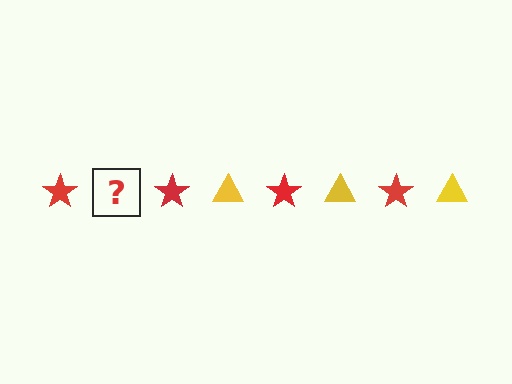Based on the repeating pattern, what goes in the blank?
The blank should be a yellow triangle.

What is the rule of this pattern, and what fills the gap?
The rule is that the pattern alternates between red star and yellow triangle. The gap should be filled with a yellow triangle.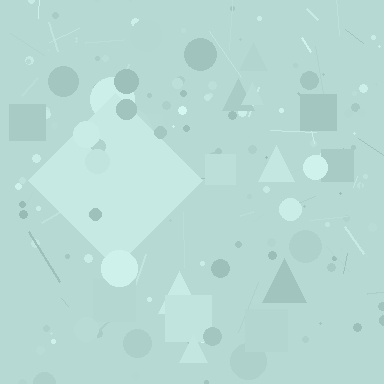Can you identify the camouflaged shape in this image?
The camouflaged shape is a diamond.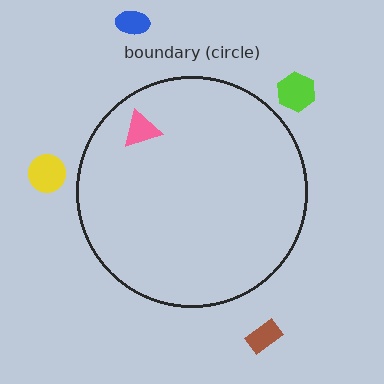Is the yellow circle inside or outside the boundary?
Outside.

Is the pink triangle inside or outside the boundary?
Inside.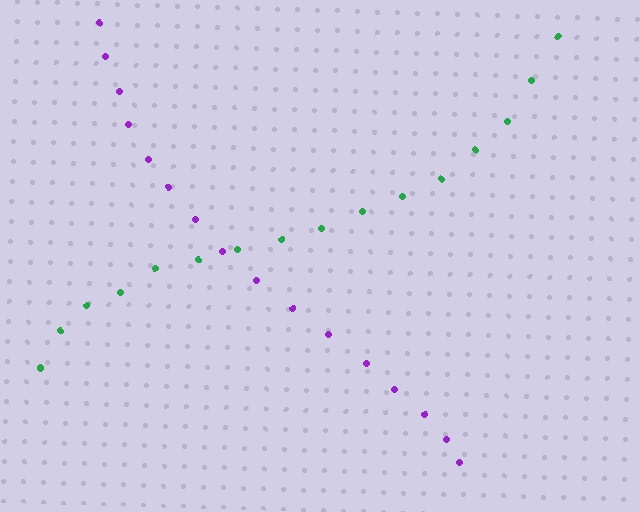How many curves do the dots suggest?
There are 2 distinct paths.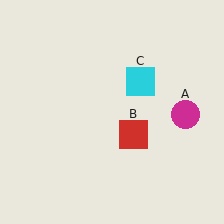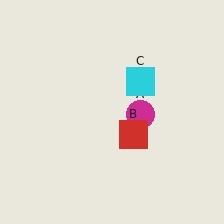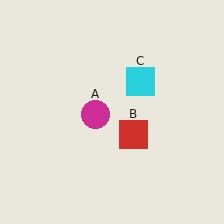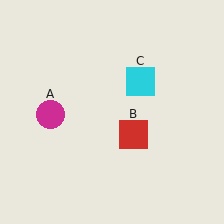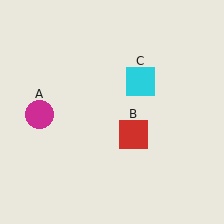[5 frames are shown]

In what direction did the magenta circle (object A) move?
The magenta circle (object A) moved left.